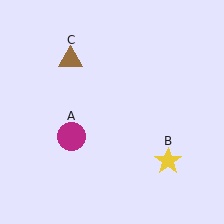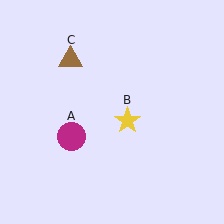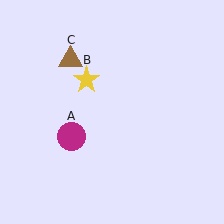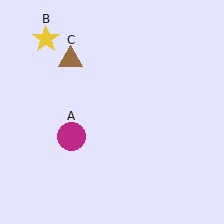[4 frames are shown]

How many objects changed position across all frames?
1 object changed position: yellow star (object B).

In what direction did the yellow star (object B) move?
The yellow star (object B) moved up and to the left.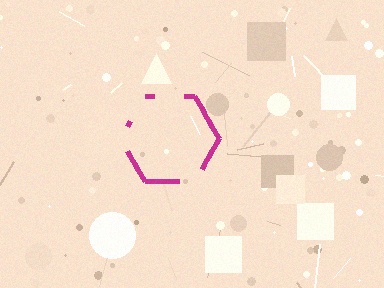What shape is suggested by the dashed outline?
The dashed outline suggests a hexagon.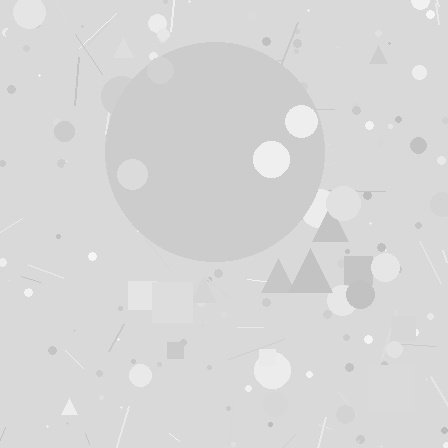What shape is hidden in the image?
A circle is hidden in the image.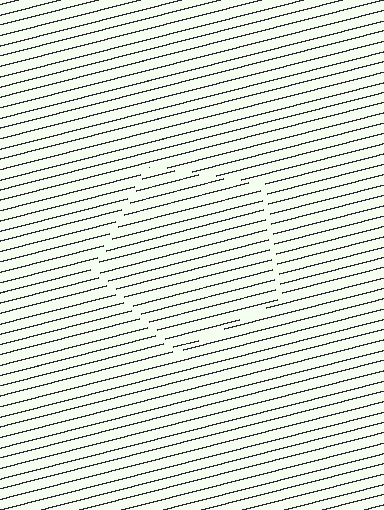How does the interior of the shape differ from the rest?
The interior of the shape contains the same grating, shifted by half a period — the contour is defined by the phase discontinuity where line-ends from the inner and outer gratings abut.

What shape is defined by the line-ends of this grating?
An illusory pentagon. The interior of the shape contains the same grating, shifted by half a period — the contour is defined by the phase discontinuity where line-ends from the inner and outer gratings abut.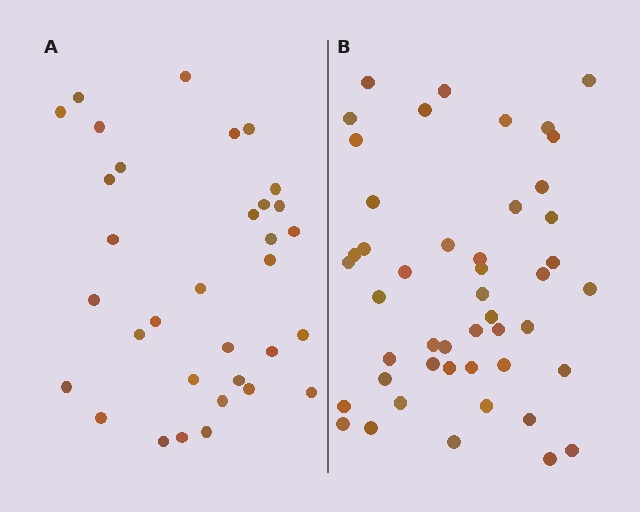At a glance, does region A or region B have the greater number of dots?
Region B (the right region) has more dots.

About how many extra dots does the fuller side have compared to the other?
Region B has approximately 15 more dots than region A.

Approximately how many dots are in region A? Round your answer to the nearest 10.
About 30 dots. (The exact count is 33, which rounds to 30.)